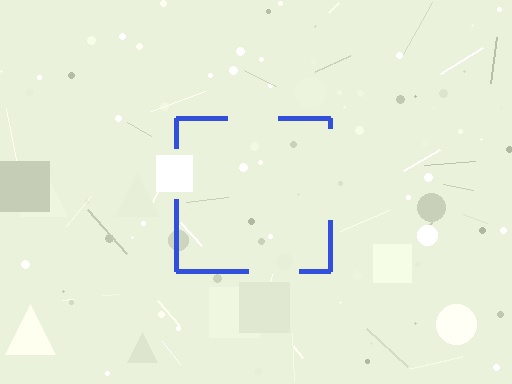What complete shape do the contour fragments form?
The contour fragments form a square.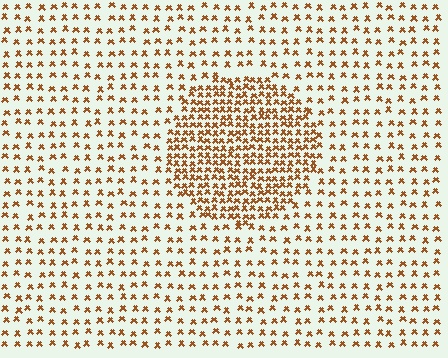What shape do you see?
I see a circle.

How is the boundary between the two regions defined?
The boundary is defined by a change in element density (approximately 2.4x ratio). All elements are the same color, size, and shape.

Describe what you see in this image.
The image contains small brown elements arranged at two different densities. A circle-shaped region is visible where the elements are more densely packed than the surrounding area.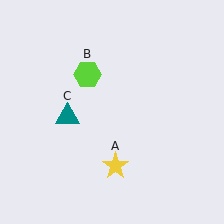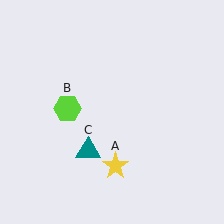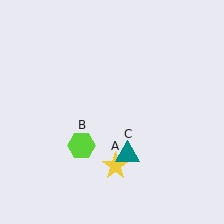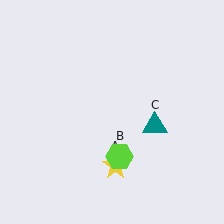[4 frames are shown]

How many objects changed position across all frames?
2 objects changed position: lime hexagon (object B), teal triangle (object C).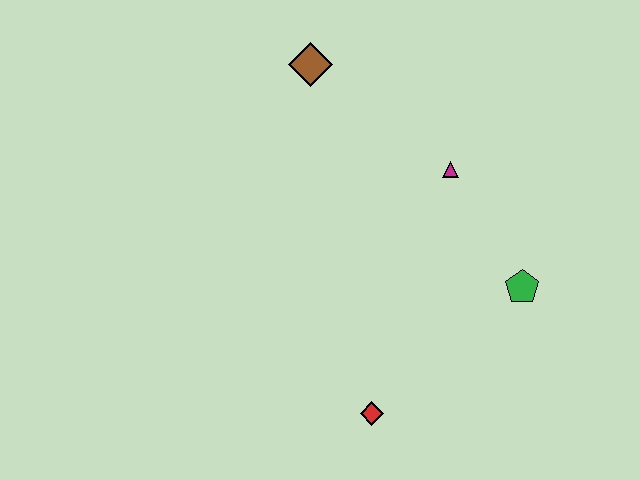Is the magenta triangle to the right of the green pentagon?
No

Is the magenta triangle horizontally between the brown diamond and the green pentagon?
Yes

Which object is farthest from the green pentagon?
The brown diamond is farthest from the green pentagon.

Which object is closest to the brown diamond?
The magenta triangle is closest to the brown diamond.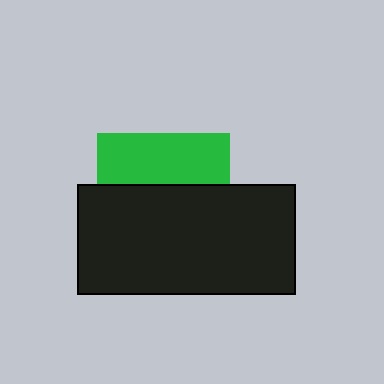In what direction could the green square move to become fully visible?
The green square could move up. That would shift it out from behind the black rectangle entirely.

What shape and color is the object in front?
The object in front is a black rectangle.